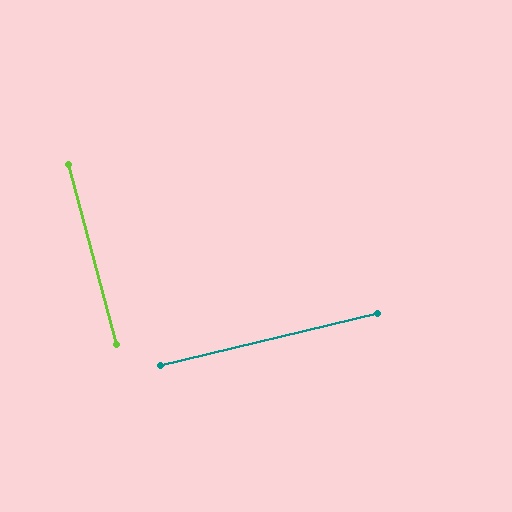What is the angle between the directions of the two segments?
Approximately 89 degrees.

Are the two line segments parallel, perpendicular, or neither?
Perpendicular — they meet at approximately 89°.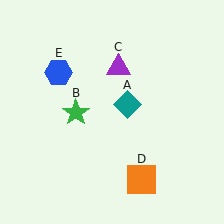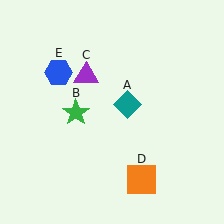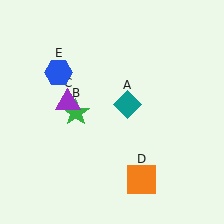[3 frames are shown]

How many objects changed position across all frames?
1 object changed position: purple triangle (object C).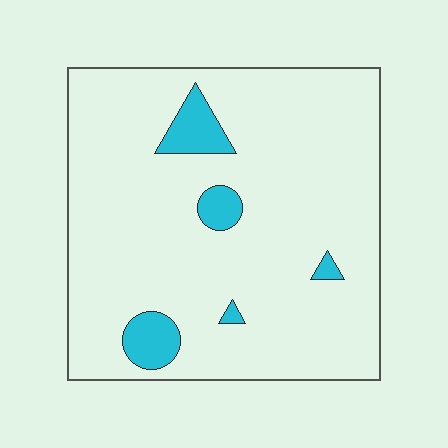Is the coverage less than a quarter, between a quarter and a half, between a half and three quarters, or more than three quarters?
Less than a quarter.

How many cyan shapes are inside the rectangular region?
5.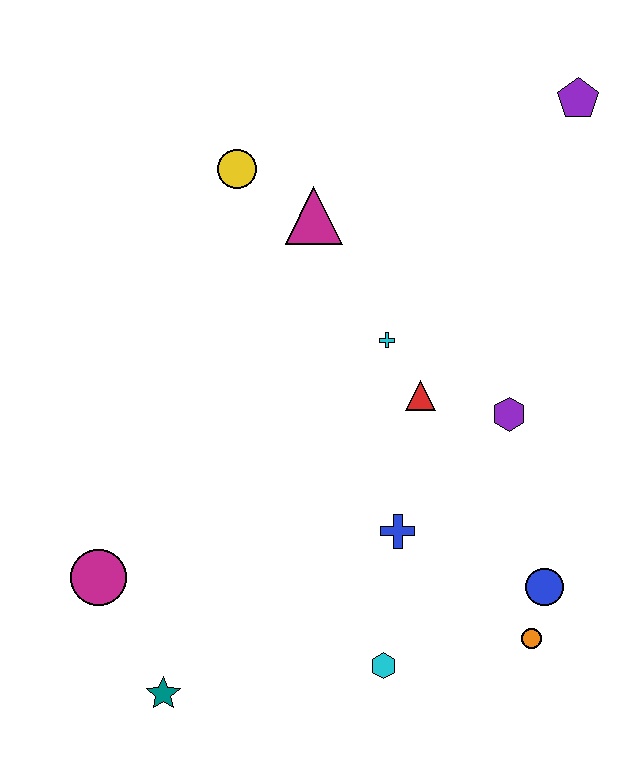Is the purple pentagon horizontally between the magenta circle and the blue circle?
No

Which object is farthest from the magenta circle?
The purple pentagon is farthest from the magenta circle.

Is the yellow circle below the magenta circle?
No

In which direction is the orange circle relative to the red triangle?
The orange circle is below the red triangle.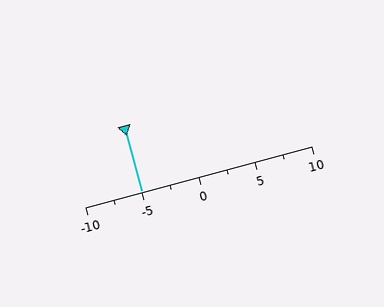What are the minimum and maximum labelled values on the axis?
The axis runs from -10 to 10.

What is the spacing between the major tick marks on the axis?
The major ticks are spaced 5 apart.